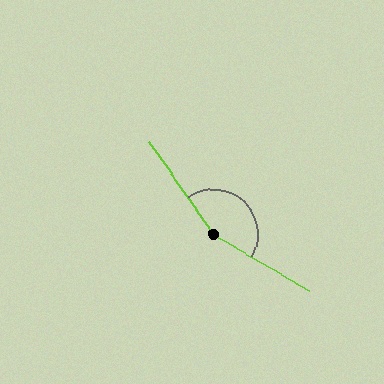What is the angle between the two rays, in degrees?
Approximately 155 degrees.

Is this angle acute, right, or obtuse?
It is obtuse.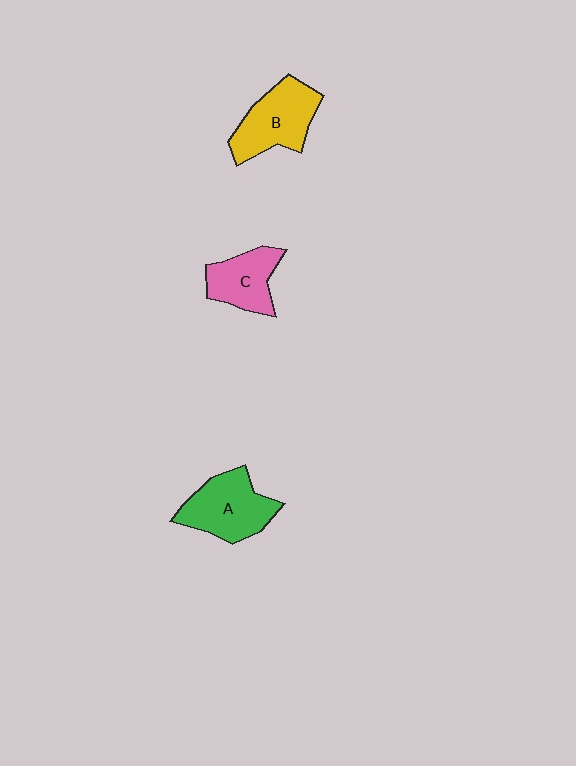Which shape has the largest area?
Shape A (green).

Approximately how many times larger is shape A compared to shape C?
Approximately 1.3 times.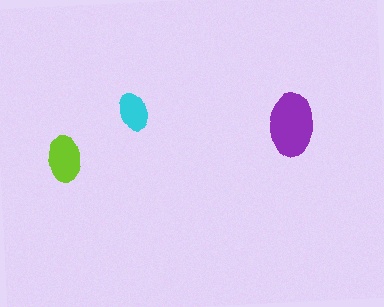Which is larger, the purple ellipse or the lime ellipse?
The purple one.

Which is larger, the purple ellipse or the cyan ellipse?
The purple one.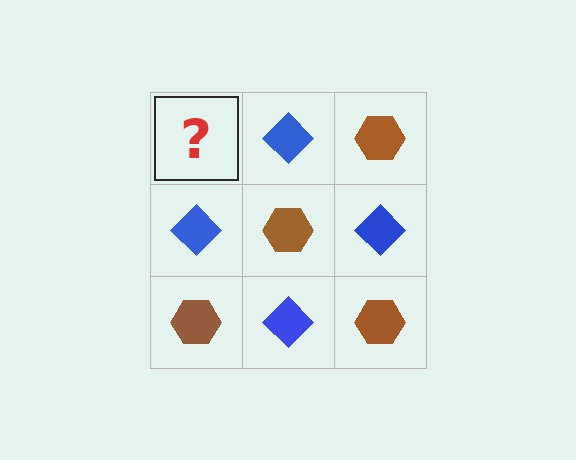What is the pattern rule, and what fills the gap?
The rule is that it alternates brown hexagon and blue diamond in a checkerboard pattern. The gap should be filled with a brown hexagon.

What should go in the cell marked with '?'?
The missing cell should contain a brown hexagon.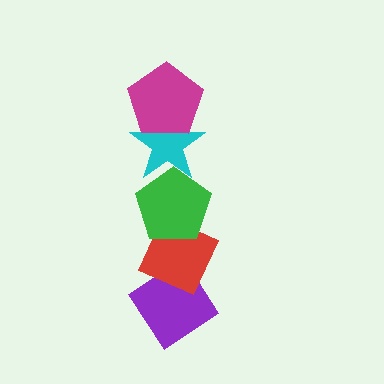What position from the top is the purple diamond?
The purple diamond is 5th from the top.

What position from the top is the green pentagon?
The green pentagon is 3rd from the top.